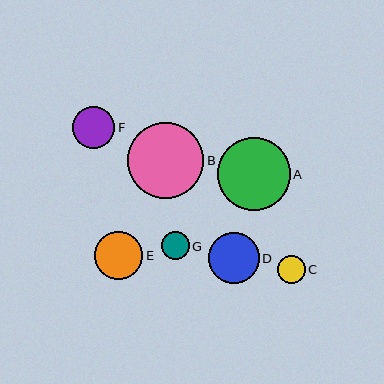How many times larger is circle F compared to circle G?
Circle F is approximately 1.5 times the size of circle G.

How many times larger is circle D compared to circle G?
Circle D is approximately 1.8 times the size of circle G.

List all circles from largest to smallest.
From largest to smallest: B, A, D, E, F, C, G.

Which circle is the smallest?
Circle G is the smallest with a size of approximately 28 pixels.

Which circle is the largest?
Circle B is the largest with a size of approximately 76 pixels.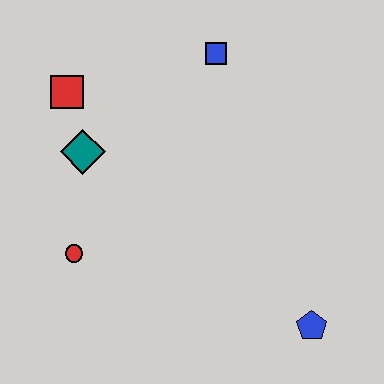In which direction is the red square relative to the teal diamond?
The red square is above the teal diamond.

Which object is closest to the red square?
The teal diamond is closest to the red square.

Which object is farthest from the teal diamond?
The blue pentagon is farthest from the teal diamond.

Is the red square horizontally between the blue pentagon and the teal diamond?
No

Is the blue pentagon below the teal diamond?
Yes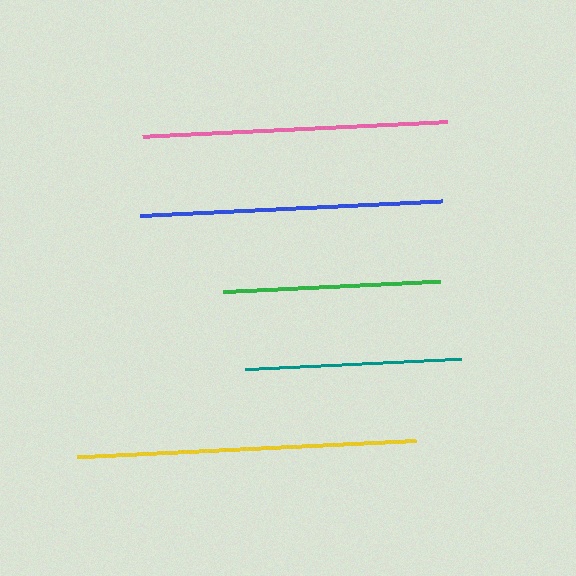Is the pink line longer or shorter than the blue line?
The pink line is longer than the blue line.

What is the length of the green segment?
The green segment is approximately 218 pixels long.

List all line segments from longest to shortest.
From longest to shortest: yellow, pink, blue, green, teal.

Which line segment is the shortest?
The teal line is the shortest at approximately 216 pixels.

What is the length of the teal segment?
The teal segment is approximately 216 pixels long.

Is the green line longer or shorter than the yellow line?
The yellow line is longer than the green line.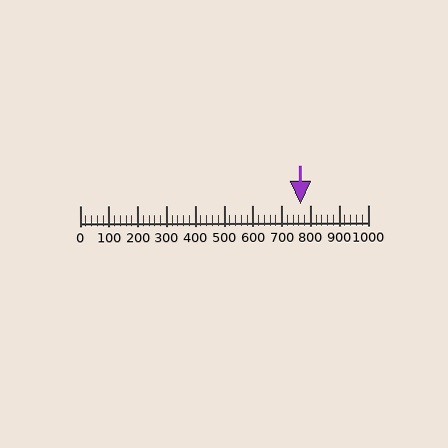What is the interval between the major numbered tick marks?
The major tick marks are spaced 100 units apart.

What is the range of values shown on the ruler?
The ruler shows values from 0 to 1000.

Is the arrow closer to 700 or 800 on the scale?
The arrow is closer to 800.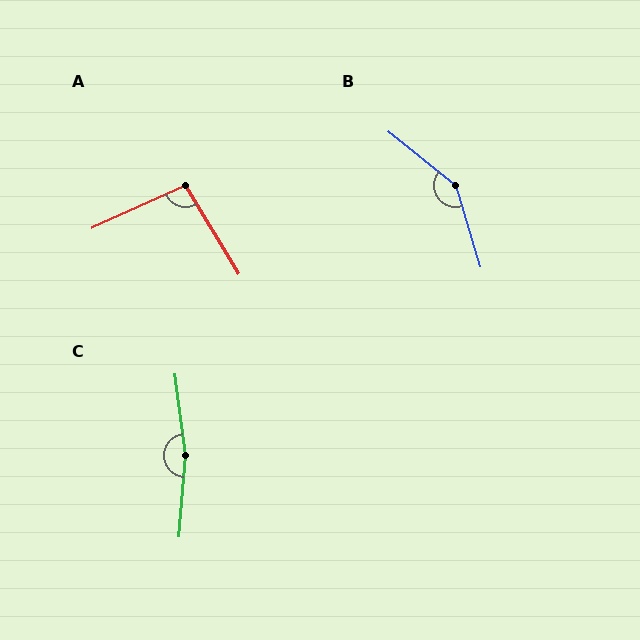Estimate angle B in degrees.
Approximately 146 degrees.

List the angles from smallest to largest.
A (97°), B (146°), C (168°).